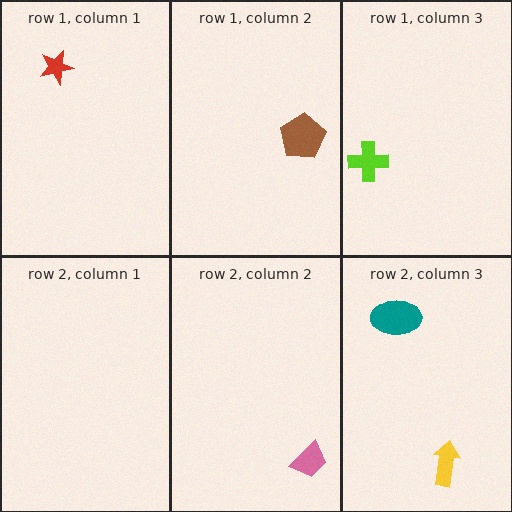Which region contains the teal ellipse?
The row 2, column 3 region.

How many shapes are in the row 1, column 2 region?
1.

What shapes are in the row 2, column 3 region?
The teal ellipse, the yellow arrow.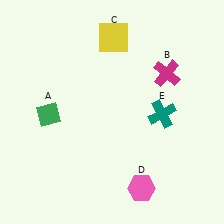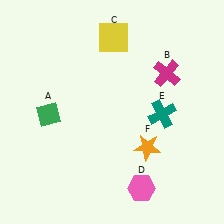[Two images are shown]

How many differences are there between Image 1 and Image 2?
There is 1 difference between the two images.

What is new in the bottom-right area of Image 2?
An orange star (F) was added in the bottom-right area of Image 2.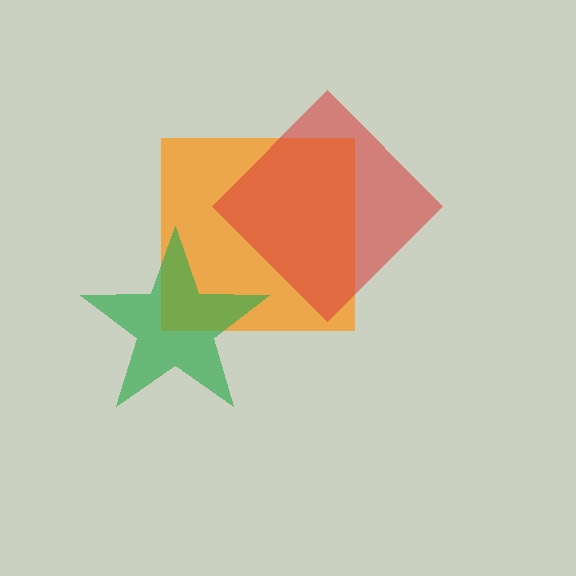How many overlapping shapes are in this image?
There are 3 overlapping shapes in the image.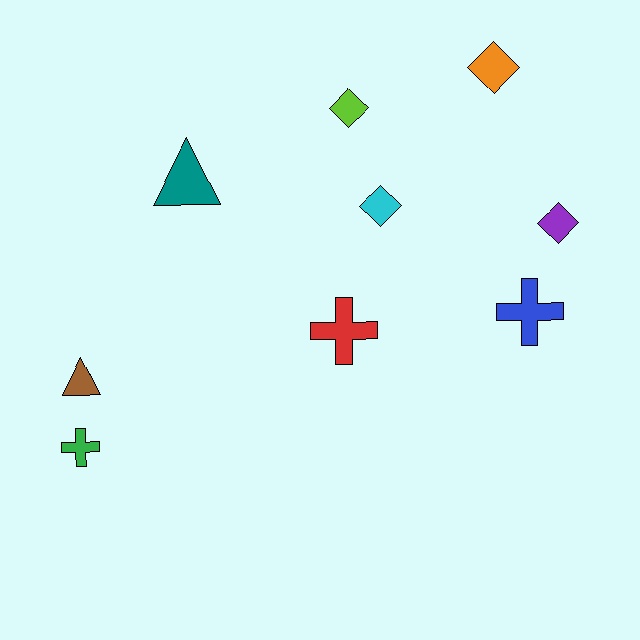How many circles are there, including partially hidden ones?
There are no circles.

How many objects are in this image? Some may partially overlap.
There are 9 objects.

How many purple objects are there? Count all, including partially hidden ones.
There is 1 purple object.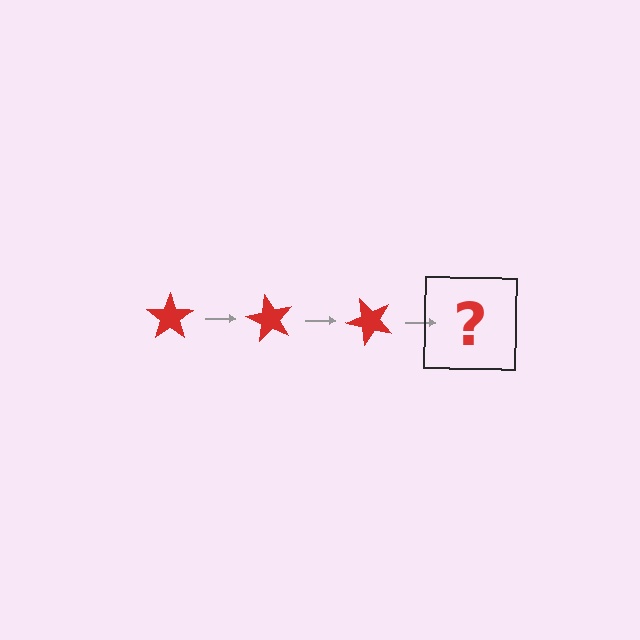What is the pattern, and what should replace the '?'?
The pattern is that the star rotates 60 degrees each step. The '?' should be a red star rotated 180 degrees.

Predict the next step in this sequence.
The next step is a red star rotated 180 degrees.